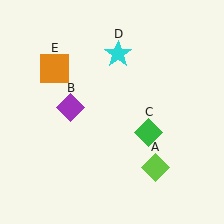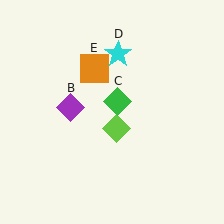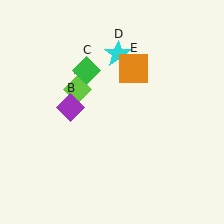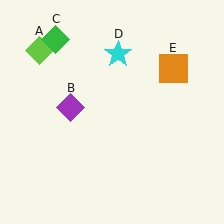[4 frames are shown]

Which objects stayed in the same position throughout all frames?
Purple diamond (object B) and cyan star (object D) remained stationary.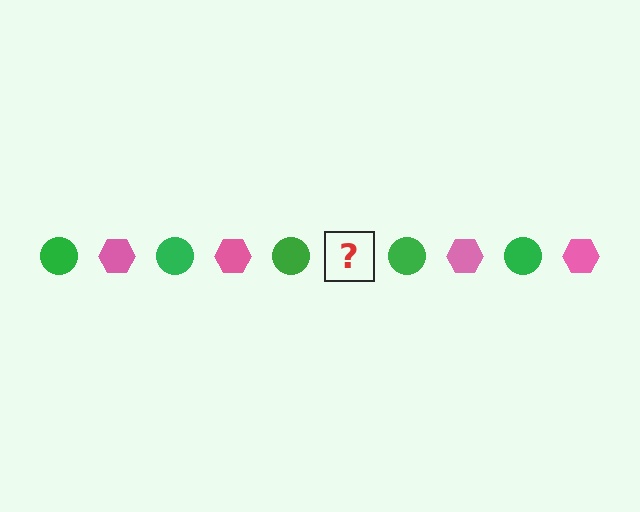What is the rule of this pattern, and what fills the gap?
The rule is that the pattern alternates between green circle and pink hexagon. The gap should be filled with a pink hexagon.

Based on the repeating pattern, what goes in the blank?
The blank should be a pink hexagon.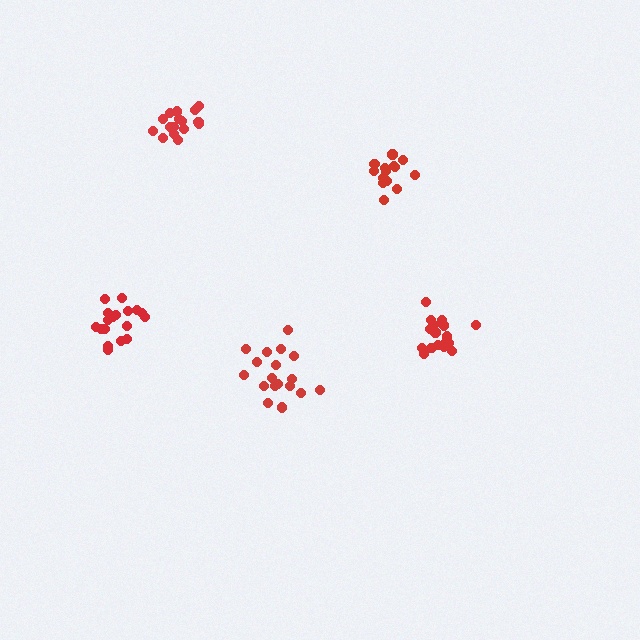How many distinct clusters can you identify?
There are 5 distinct clusters.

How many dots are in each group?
Group 1: 18 dots, Group 2: 17 dots, Group 3: 14 dots, Group 4: 16 dots, Group 5: 18 dots (83 total).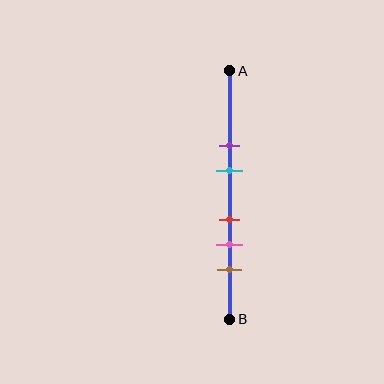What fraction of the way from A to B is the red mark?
The red mark is approximately 60% (0.6) of the way from A to B.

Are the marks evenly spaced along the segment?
No, the marks are not evenly spaced.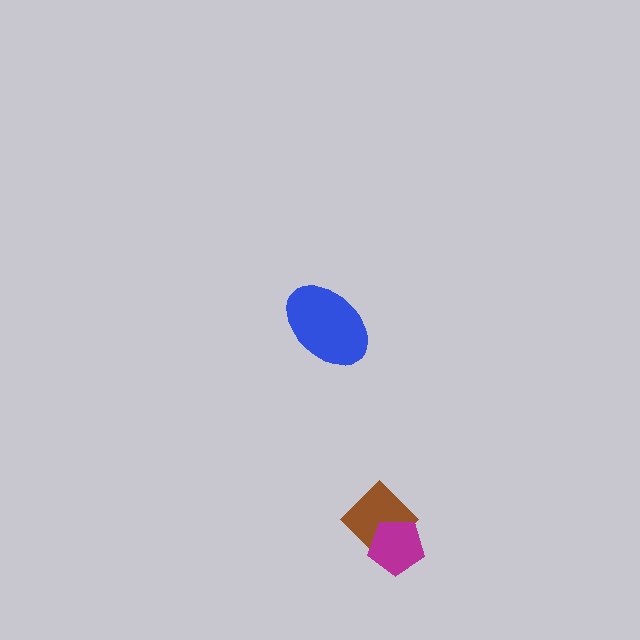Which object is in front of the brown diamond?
The magenta pentagon is in front of the brown diamond.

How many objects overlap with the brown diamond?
1 object overlaps with the brown diamond.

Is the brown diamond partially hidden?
Yes, it is partially covered by another shape.